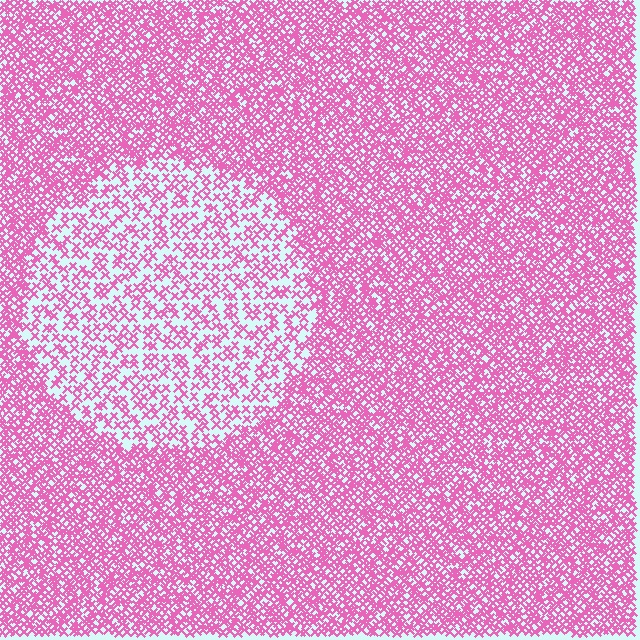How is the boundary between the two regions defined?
The boundary is defined by a change in element density (approximately 2.1x ratio). All elements are the same color, size, and shape.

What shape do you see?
I see a circle.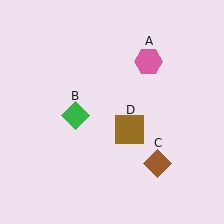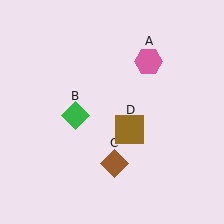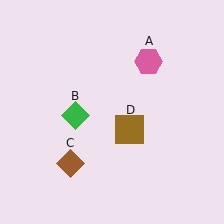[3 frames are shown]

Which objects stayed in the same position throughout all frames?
Pink hexagon (object A) and green diamond (object B) and brown square (object D) remained stationary.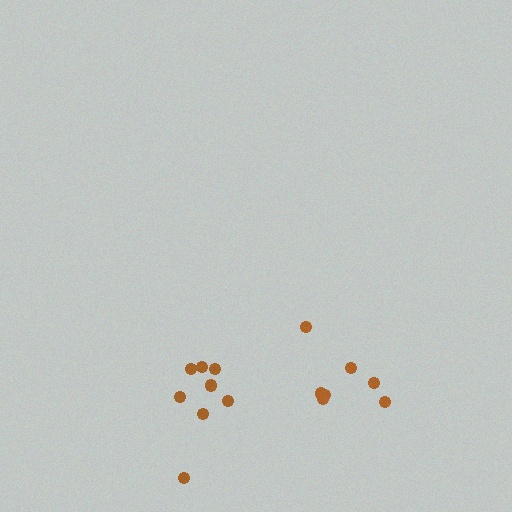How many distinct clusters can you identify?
There are 2 distinct clusters.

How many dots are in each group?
Group 1: 8 dots, Group 2: 7 dots (15 total).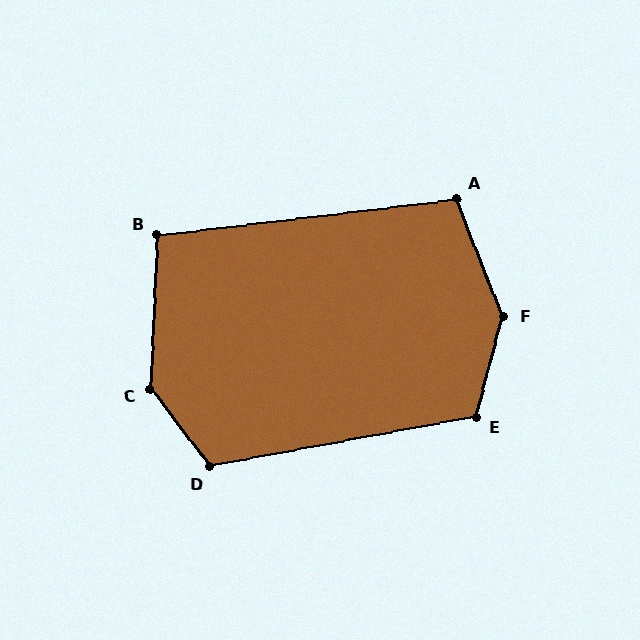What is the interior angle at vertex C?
Approximately 140 degrees (obtuse).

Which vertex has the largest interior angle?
F, at approximately 143 degrees.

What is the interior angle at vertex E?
Approximately 116 degrees (obtuse).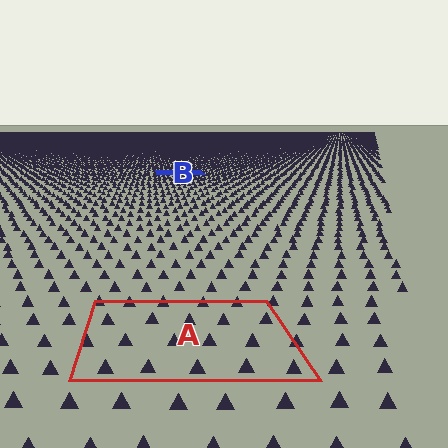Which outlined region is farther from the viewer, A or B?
Region B is farther from the viewer — the texture elements inside it appear smaller and more densely packed.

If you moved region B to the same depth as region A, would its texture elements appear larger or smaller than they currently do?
They would appear larger. At a closer depth, the same texture elements are projected at a bigger on-screen size.